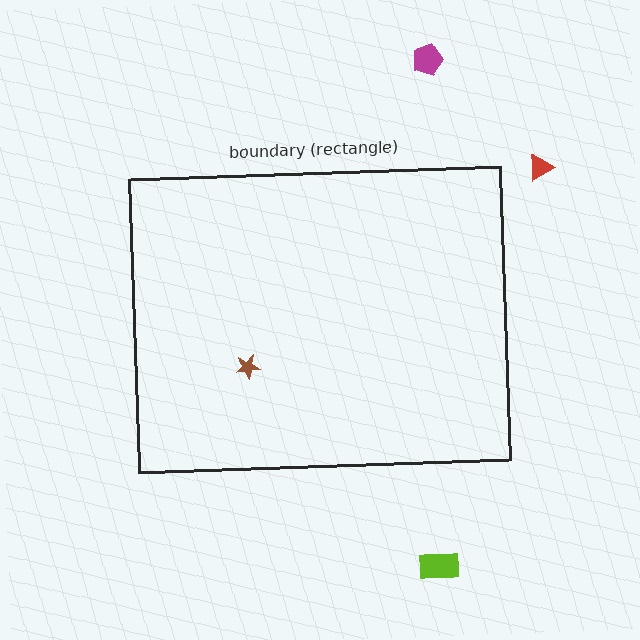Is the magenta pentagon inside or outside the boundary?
Outside.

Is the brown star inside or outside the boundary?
Inside.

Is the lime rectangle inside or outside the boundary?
Outside.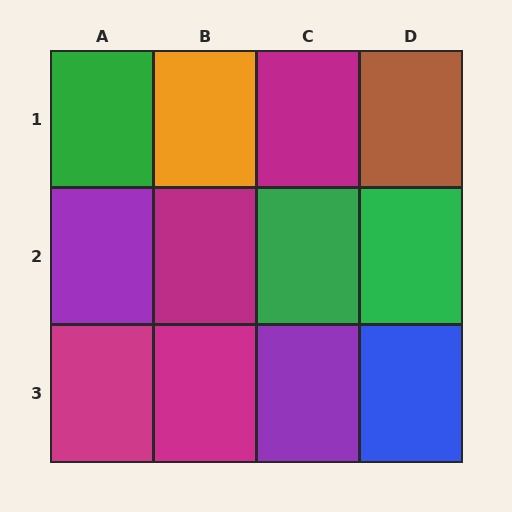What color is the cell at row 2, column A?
Purple.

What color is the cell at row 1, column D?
Brown.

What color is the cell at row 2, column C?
Green.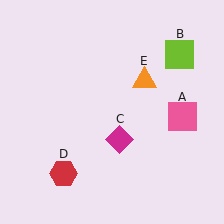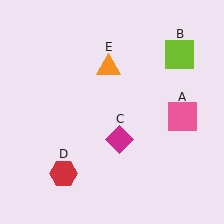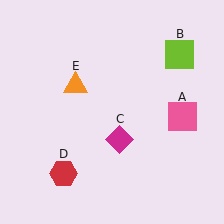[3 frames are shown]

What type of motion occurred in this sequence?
The orange triangle (object E) rotated counterclockwise around the center of the scene.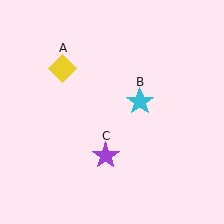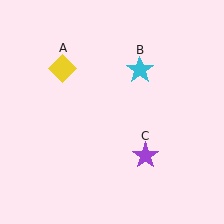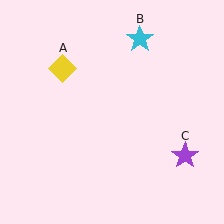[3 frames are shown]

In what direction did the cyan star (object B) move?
The cyan star (object B) moved up.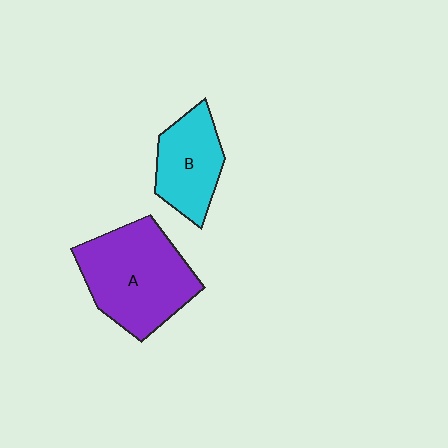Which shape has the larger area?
Shape A (purple).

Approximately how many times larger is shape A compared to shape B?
Approximately 1.6 times.